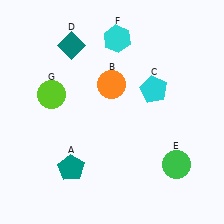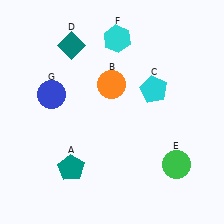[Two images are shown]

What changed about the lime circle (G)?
In Image 1, G is lime. In Image 2, it changed to blue.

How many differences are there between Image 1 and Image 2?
There is 1 difference between the two images.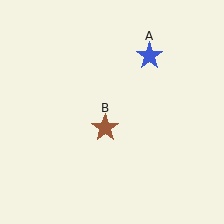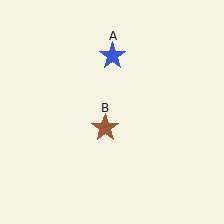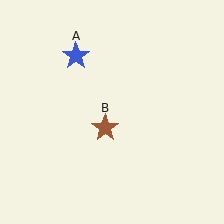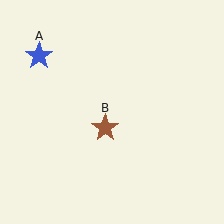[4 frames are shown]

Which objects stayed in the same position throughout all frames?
Brown star (object B) remained stationary.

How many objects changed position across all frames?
1 object changed position: blue star (object A).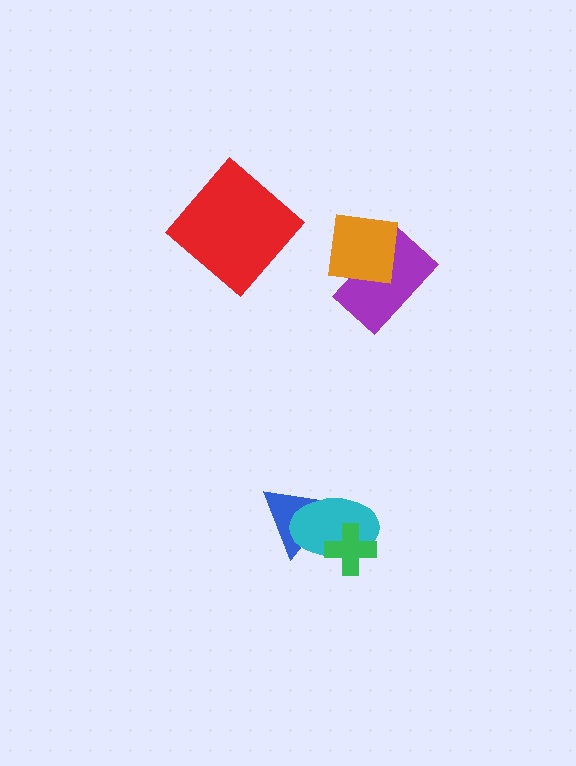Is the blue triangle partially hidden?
Yes, it is partially covered by another shape.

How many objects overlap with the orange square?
1 object overlaps with the orange square.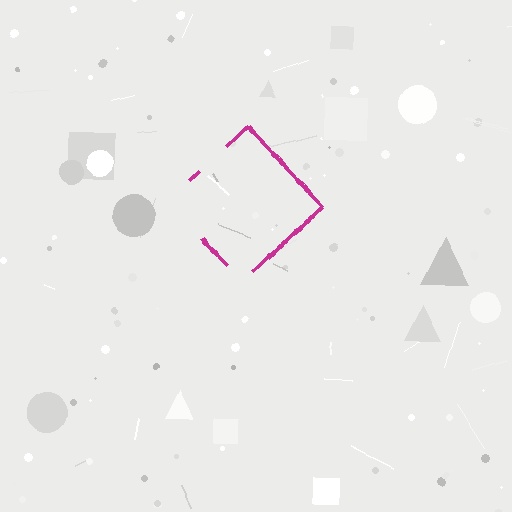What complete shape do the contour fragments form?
The contour fragments form a diamond.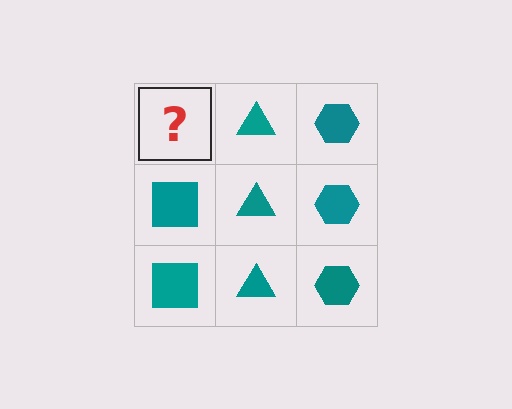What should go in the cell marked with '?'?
The missing cell should contain a teal square.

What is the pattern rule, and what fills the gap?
The rule is that each column has a consistent shape. The gap should be filled with a teal square.